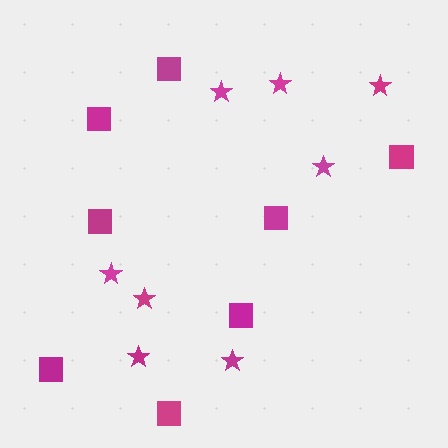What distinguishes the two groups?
There are 2 groups: one group of stars (8) and one group of squares (8).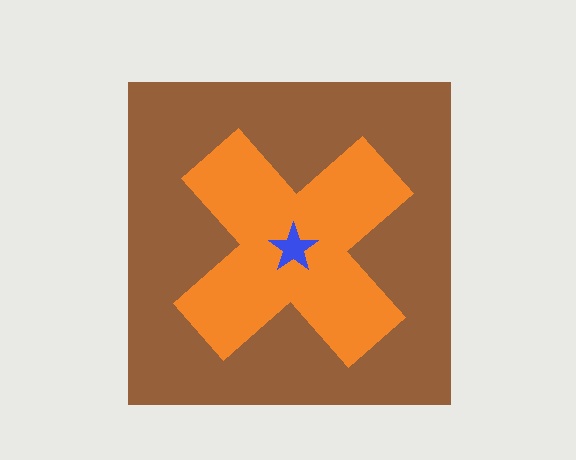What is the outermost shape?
The brown square.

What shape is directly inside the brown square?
The orange cross.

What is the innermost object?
The blue star.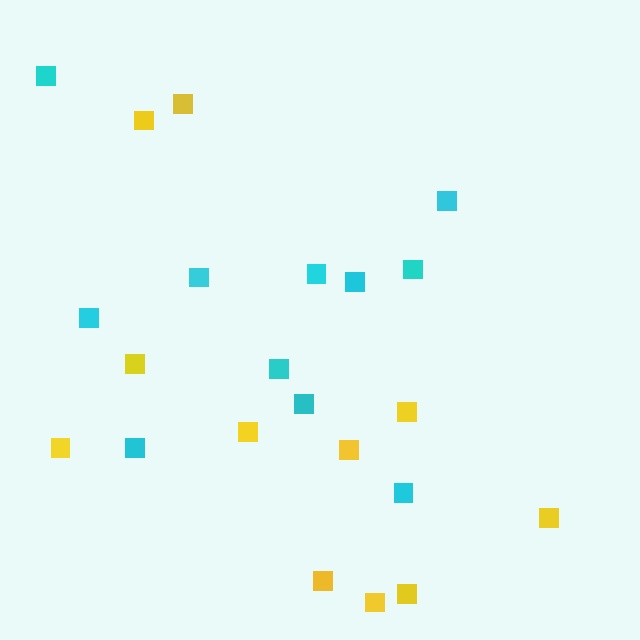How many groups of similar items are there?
There are 2 groups: one group of yellow squares (11) and one group of cyan squares (11).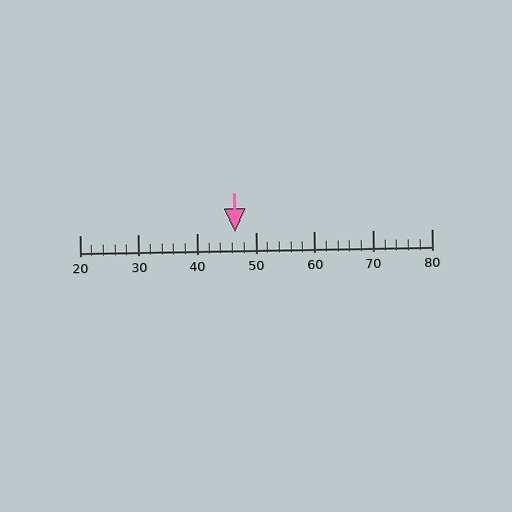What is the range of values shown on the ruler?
The ruler shows values from 20 to 80.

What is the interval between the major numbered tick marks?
The major tick marks are spaced 10 units apart.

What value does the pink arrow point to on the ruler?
The pink arrow points to approximately 46.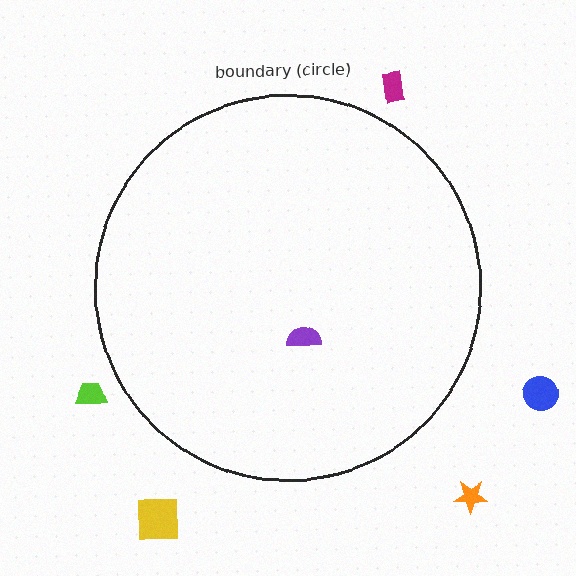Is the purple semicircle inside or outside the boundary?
Inside.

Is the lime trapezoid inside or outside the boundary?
Outside.